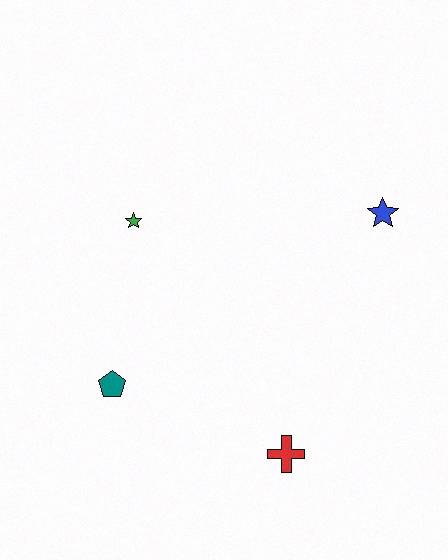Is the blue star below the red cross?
No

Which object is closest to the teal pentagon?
The green star is closest to the teal pentagon.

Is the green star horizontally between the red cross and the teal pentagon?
Yes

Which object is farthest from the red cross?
The green star is farthest from the red cross.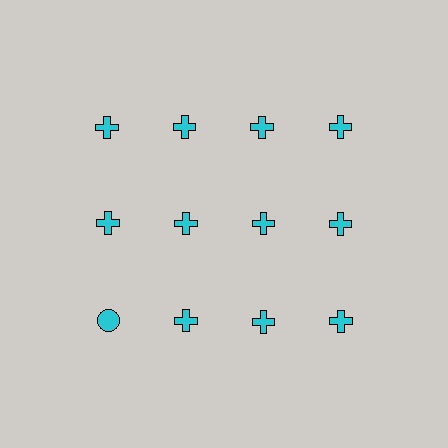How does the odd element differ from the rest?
It has a different shape: circle instead of cross.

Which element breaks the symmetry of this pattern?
The cyan circle in the third row, leftmost column breaks the symmetry. All other shapes are cyan crosses.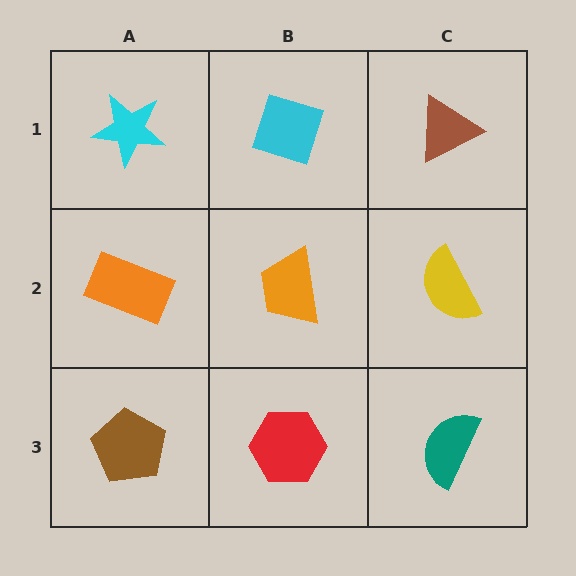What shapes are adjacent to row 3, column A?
An orange rectangle (row 2, column A), a red hexagon (row 3, column B).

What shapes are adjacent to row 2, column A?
A cyan star (row 1, column A), a brown pentagon (row 3, column A), an orange trapezoid (row 2, column B).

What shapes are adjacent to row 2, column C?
A brown triangle (row 1, column C), a teal semicircle (row 3, column C), an orange trapezoid (row 2, column B).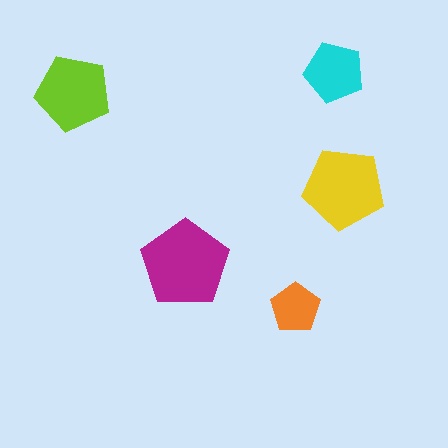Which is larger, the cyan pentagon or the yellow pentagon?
The yellow one.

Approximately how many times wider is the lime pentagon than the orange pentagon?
About 1.5 times wider.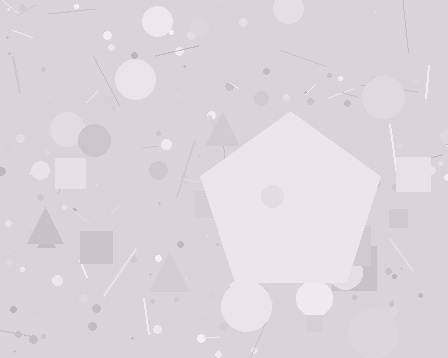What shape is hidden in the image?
A pentagon is hidden in the image.